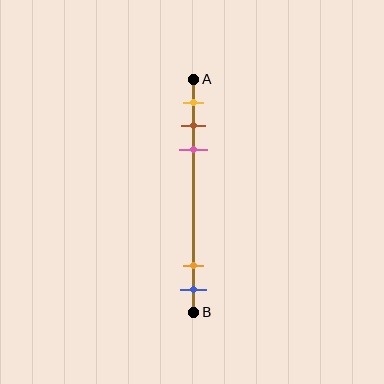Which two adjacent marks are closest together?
The brown and pink marks are the closest adjacent pair.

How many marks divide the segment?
There are 5 marks dividing the segment.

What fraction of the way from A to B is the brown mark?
The brown mark is approximately 20% (0.2) of the way from A to B.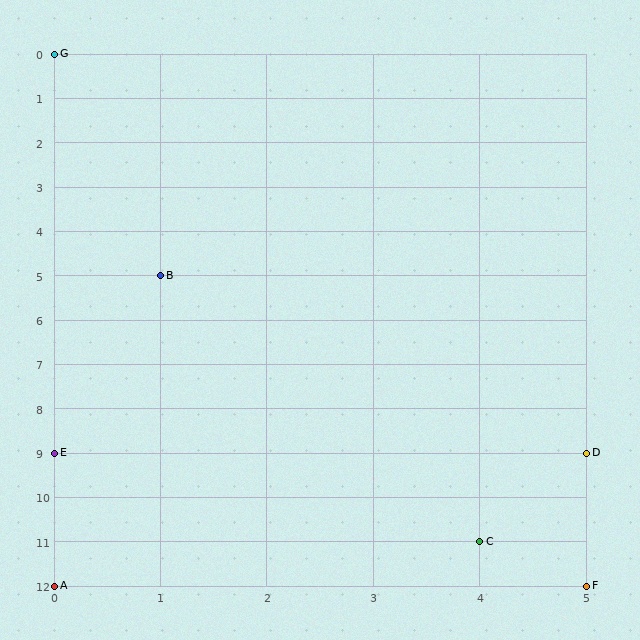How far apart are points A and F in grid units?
Points A and F are 5 columns apart.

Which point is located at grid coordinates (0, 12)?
Point A is at (0, 12).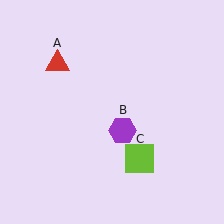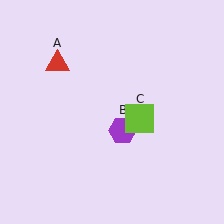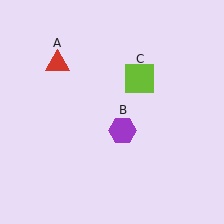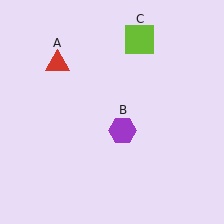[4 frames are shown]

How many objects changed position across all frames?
1 object changed position: lime square (object C).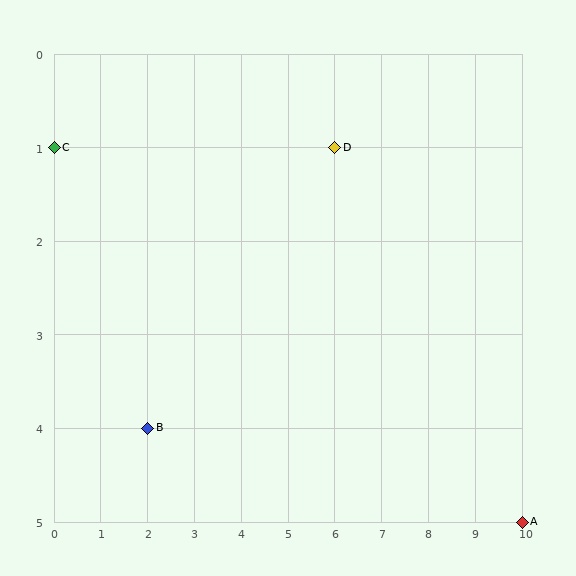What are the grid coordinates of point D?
Point D is at grid coordinates (6, 1).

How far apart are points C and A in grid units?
Points C and A are 10 columns and 4 rows apart (about 10.8 grid units diagonally).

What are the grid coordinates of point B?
Point B is at grid coordinates (2, 4).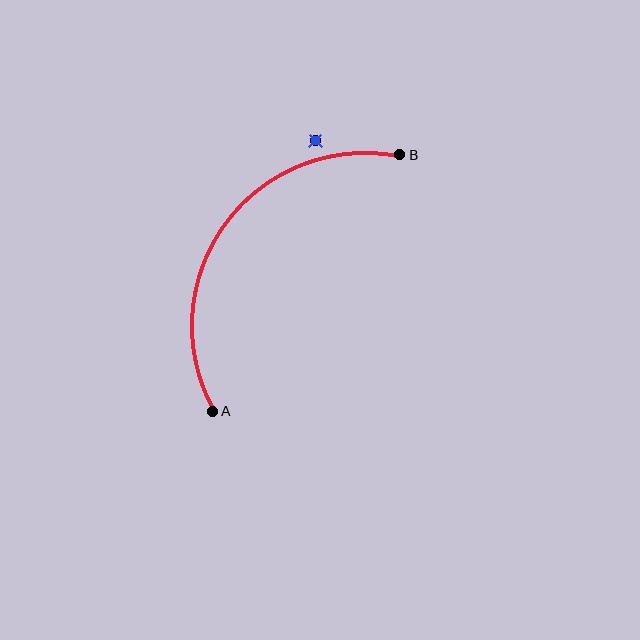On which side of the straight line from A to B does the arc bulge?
The arc bulges above and to the left of the straight line connecting A and B.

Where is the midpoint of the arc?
The arc midpoint is the point on the curve farthest from the straight line joining A and B. It sits above and to the left of that line.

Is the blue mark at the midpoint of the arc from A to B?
No — the blue mark does not lie on the arc at all. It sits slightly outside the curve.